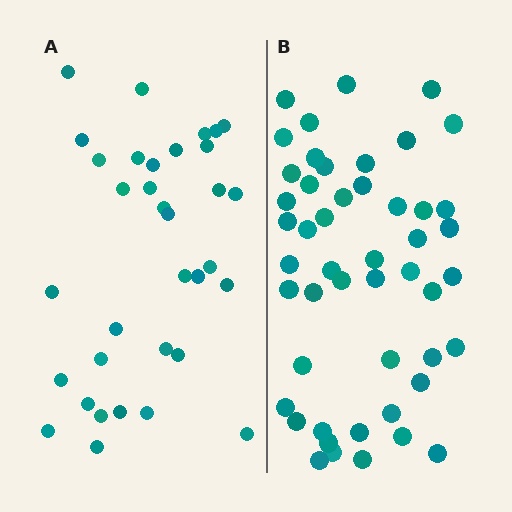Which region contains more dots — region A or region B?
Region B (the right region) has more dots.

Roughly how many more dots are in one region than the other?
Region B has approximately 15 more dots than region A.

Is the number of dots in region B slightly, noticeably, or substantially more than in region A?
Region B has noticeably more, but not dramatically so. The ratio is roughly 1.4 to 1.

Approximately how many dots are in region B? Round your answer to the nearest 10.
About 50 dots. (The exact count is 49, which rounds to 50.)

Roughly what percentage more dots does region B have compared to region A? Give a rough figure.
About 45% more.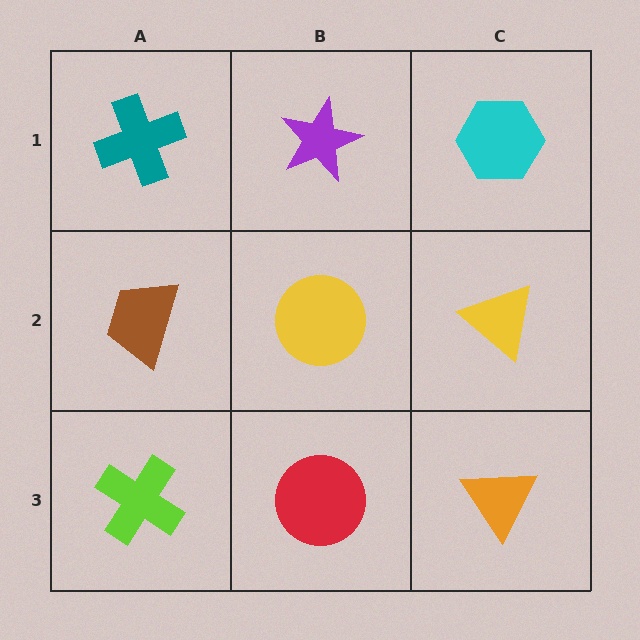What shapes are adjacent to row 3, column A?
A brown trapezoid (row 2, column A), a red circle (row 3, column B).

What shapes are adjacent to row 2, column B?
A purple star (row 1, column B), a red circle (row 3, column B), a brown trapezoid (row 2, column A), a yellow triangle (row 2, column C).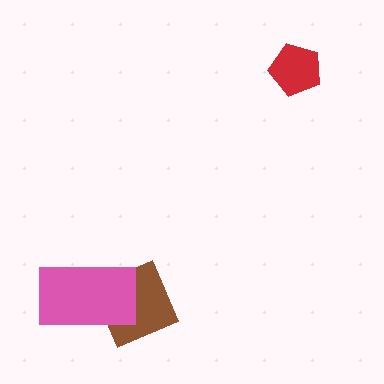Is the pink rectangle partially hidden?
No, no other shape covers it.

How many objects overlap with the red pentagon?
0 objects overlap with the red pentagon.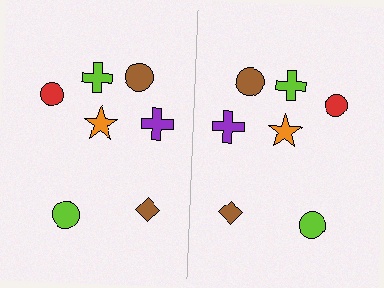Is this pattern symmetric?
Yes, this pattern has bilateral (reflection) symmetry.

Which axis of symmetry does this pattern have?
The pattern has a vertical axis of symmetry running through the center of the image.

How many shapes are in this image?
There are 14 shapes in this image.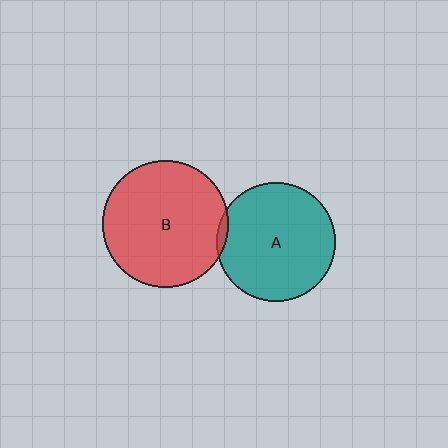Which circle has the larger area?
Circle B (red).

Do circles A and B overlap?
Yes.